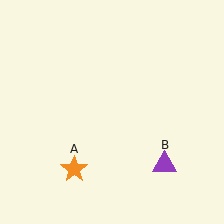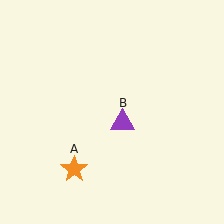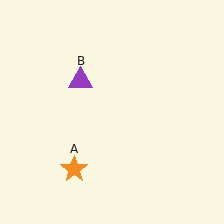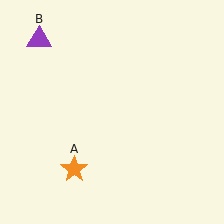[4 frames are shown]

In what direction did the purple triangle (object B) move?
The purple triangle (object B) moved up and to the left.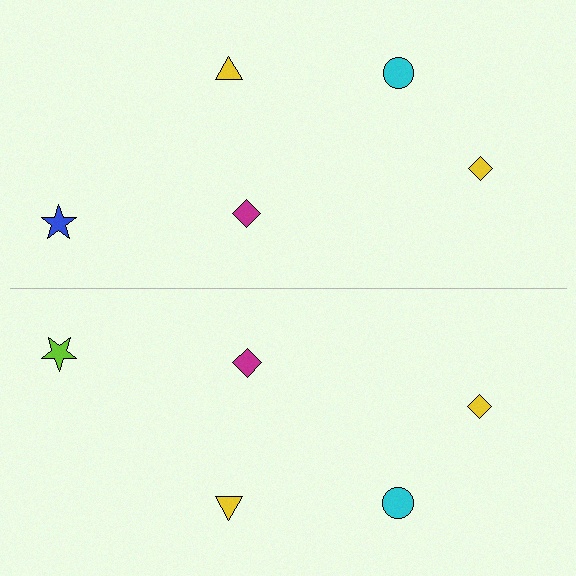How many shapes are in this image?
There are 10 shapes in this image.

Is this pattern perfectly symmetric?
No, the pattern is not perfectly symmetric. The lime star on the bottom side breaks the symmetry — its mirror counterpart is blue.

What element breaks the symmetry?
The lime star on the bottom side breaks the symmetry — its mirror counterpart is blue.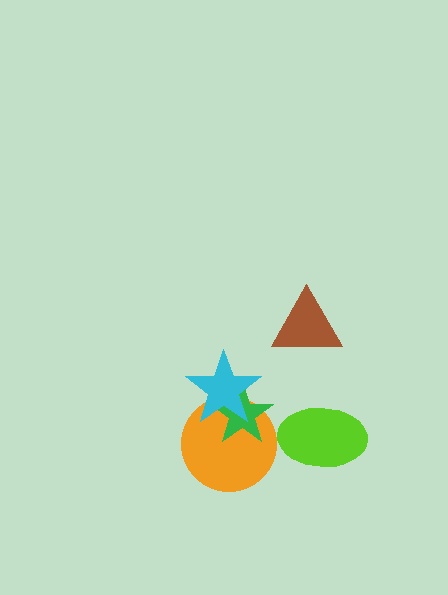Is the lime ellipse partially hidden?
No, no other shape covers it.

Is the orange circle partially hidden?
Yes, it is partially covered by another shape.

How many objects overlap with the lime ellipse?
0 objects overlap with the lime ellipse.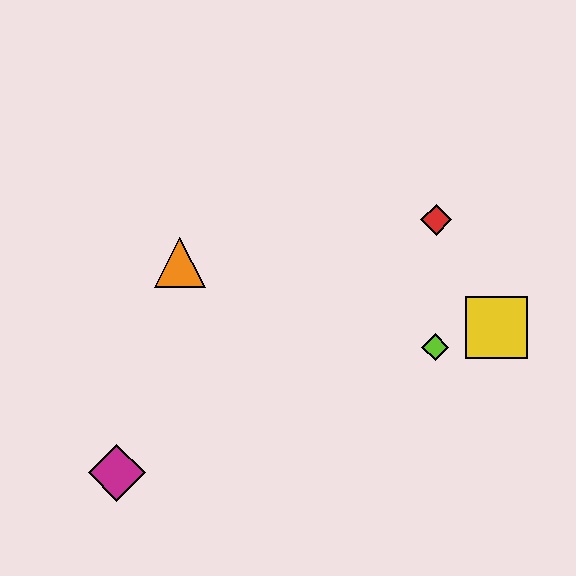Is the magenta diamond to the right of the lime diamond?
No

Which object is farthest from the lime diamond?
The magenta diamond is farthest from the lime diamond.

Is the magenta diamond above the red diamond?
No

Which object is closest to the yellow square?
The lime diamond is closest to the yellow square.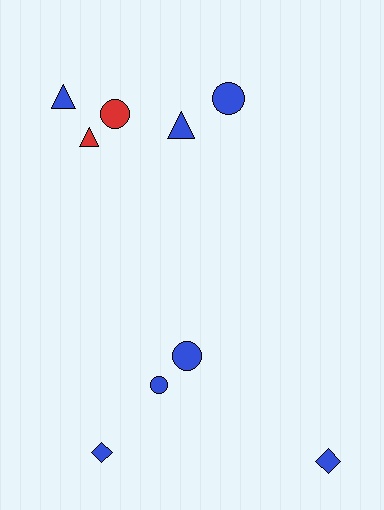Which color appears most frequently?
Blue, with 7 objects.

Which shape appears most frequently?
Circle, with 4 objects.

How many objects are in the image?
There are 9 objects.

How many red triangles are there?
There is 1 red triangle.